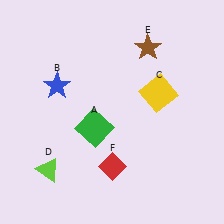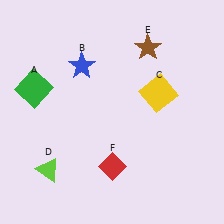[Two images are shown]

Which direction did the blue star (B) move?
The blue star (B) moved right.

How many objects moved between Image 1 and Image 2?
2 objects moved between the two images.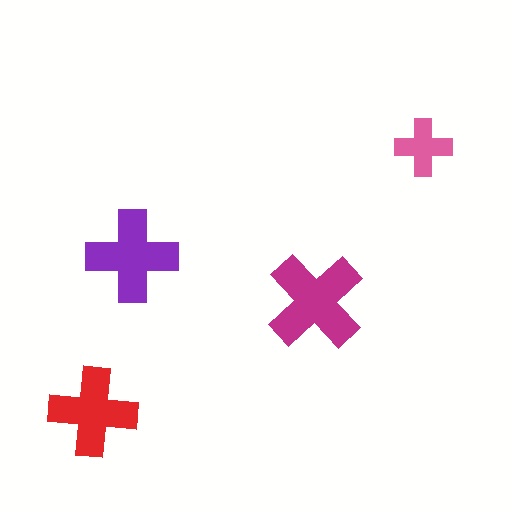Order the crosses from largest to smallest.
the magenta one, the purple one, the red one, the pink one.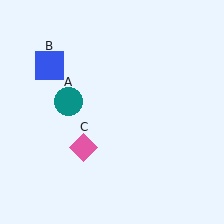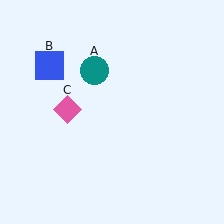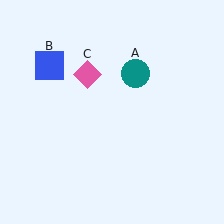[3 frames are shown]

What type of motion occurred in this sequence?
The teal circle (object A), pink diamond (object C) rotated clockwise around the center of the scene.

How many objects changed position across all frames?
2 objects changed position: teal circle (object A), pink diamond (object C).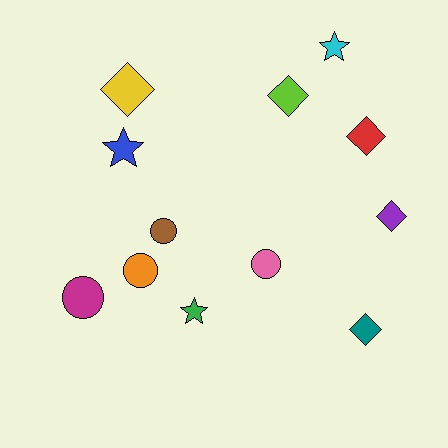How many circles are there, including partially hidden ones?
There are 4 circles.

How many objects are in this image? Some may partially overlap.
There are 12 objects.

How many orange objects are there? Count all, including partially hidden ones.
There is 1 orange object.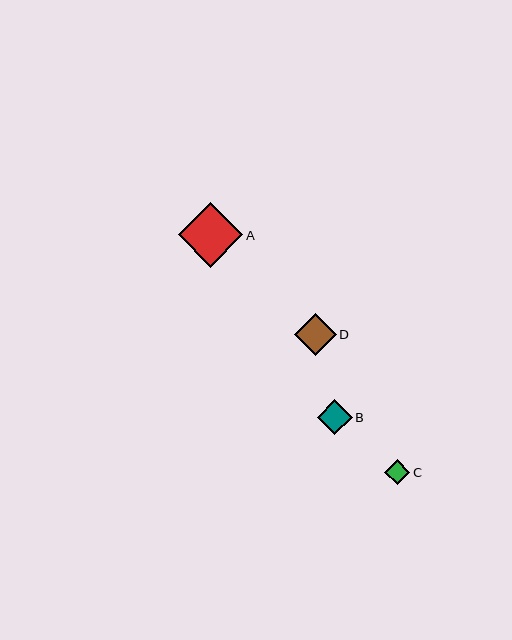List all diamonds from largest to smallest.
From largest to smallest: A, D, B, C.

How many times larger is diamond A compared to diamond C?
Diamond A is approximately 2.6 times the size of diamond C.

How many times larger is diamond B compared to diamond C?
Diamond B is approximately 1.4 times the size of diamond C.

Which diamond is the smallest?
Diamond C is the smallest with a size of approximately 25 pixels.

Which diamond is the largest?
Diamond A is the largest with a size of approximately 64 pixels.